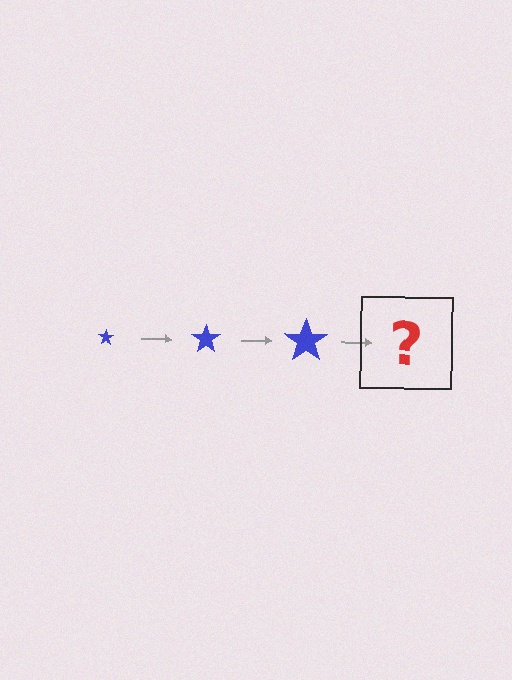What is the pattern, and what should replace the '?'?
The pattern is that the star gets progressively larger each step. The '?' should be a blue star, larger than the previous one.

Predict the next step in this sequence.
The next step is a blue star, larger than the previous one.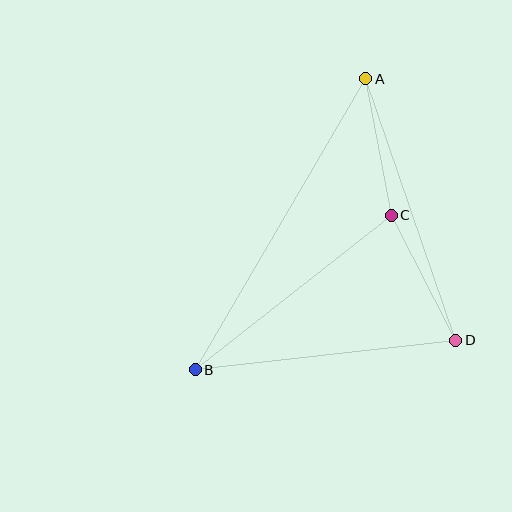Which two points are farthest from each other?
Points A and B are farthest from each other.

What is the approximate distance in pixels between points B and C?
The distance between B and C is approximately 249 pixels.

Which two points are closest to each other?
Points A and C are closest to each other.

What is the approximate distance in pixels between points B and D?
The distance between B and D is approximately 262 pixels.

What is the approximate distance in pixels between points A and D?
The distance between A and D is approximately 277 pixels.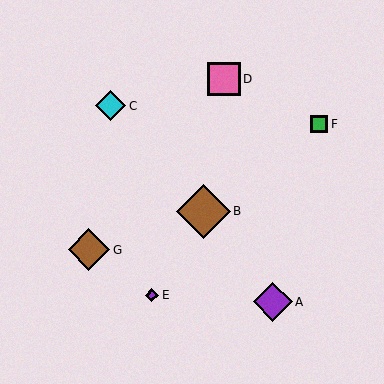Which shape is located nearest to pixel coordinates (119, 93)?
The cyan diamond (labeled C) at (111, 106) is nearest to that location.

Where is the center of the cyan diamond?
The center of the cyan diamond is at (111, 106).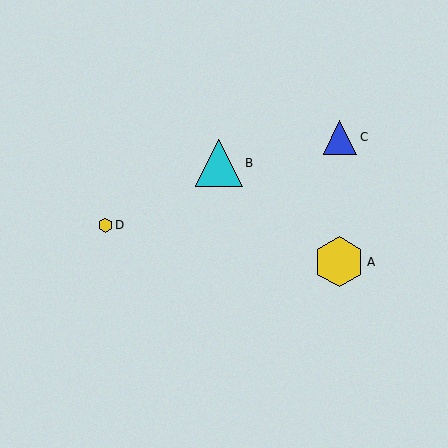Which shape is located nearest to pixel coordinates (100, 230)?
The yellow hexagon (labeled D) at (106, 225) is nearest to that location.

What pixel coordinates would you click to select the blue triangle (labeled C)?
Click at (340, 138) to select the blue triangle C.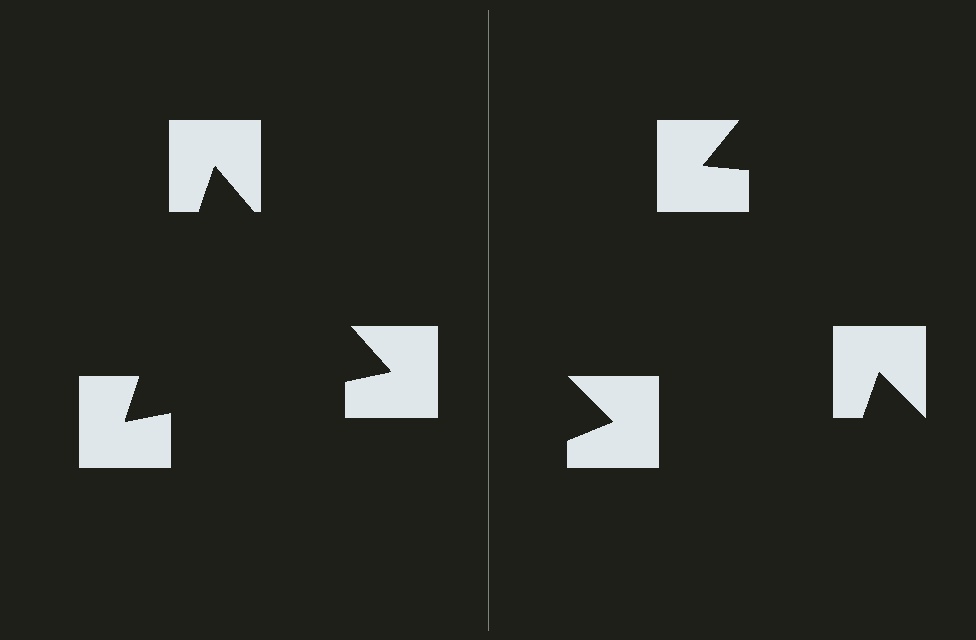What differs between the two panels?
The notched squares are positioned identically on both sides; only the wedge orientations differ. On the left they align to a triangle; on the right they are misaligned.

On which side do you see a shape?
An illusory triangle appears on the left side. On the right side the wedge cuts are rotated, so no coherent shape forms.